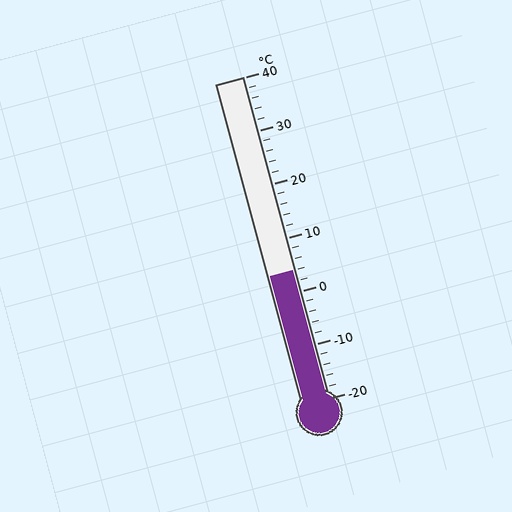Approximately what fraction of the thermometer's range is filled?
The thermometer is filled to approximately 40% of its range.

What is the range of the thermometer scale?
The thermometer scale ranges from -20°C to 40°C.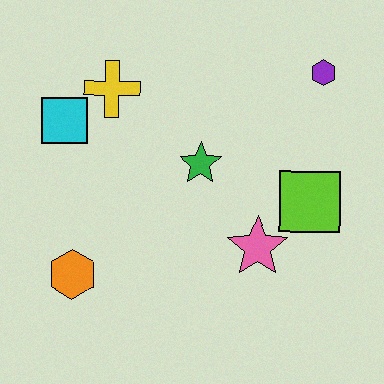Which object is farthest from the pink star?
The cyan square is farthest from the pink star.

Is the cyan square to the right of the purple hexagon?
No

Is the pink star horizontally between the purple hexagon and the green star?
Yes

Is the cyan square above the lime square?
Yes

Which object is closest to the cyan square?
The yellow cross is closest to the cyan square.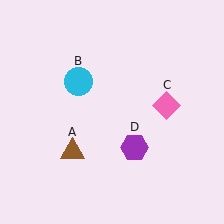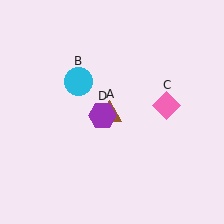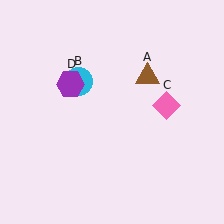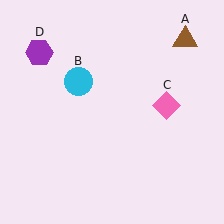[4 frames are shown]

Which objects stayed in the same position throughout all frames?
Cyan circle (object B) and pink diamond (object C) remained stationary.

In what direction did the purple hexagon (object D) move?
The purple hexagon (object D) moved up and to the left.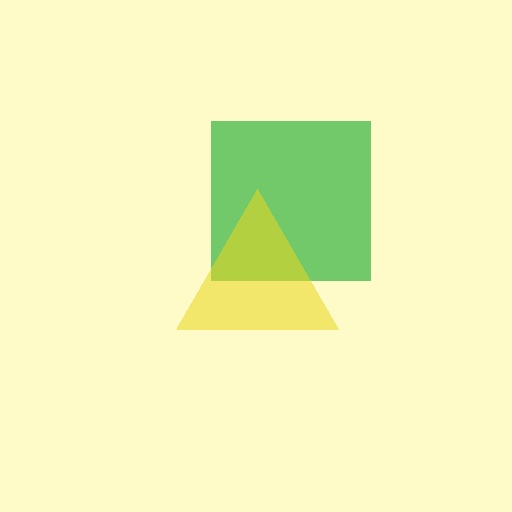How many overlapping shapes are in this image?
There are 2 overlapping shapes in the image.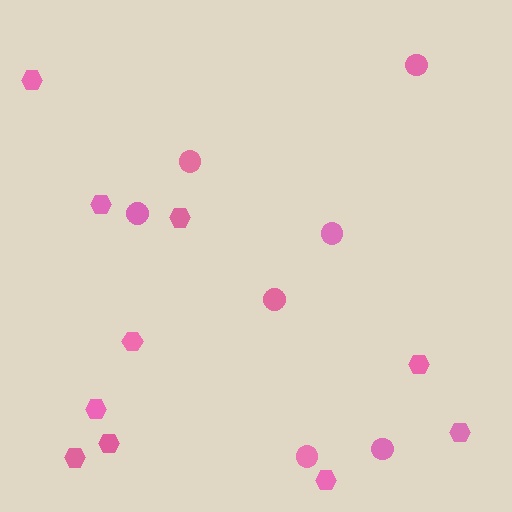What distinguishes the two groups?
There are 2 groups: one group of circles (7) and one group of hexagons (10).